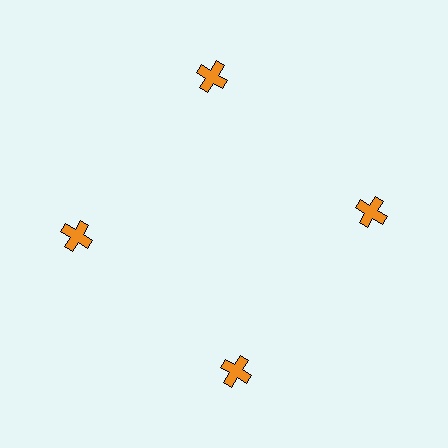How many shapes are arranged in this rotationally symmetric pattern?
There are 4 shapes, arranged in 4 groups of 1.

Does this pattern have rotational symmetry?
Yes, this pattern has 4-fold rotational symmetry. It looks the same after rotating 90 degrees around the center.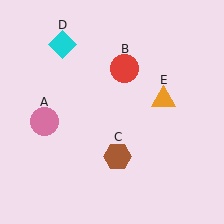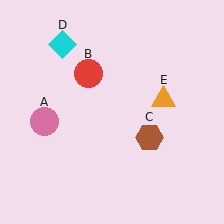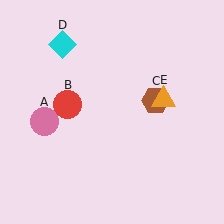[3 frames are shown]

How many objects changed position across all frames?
2 objects changed position: red circle (object B), brown hexagon (object C).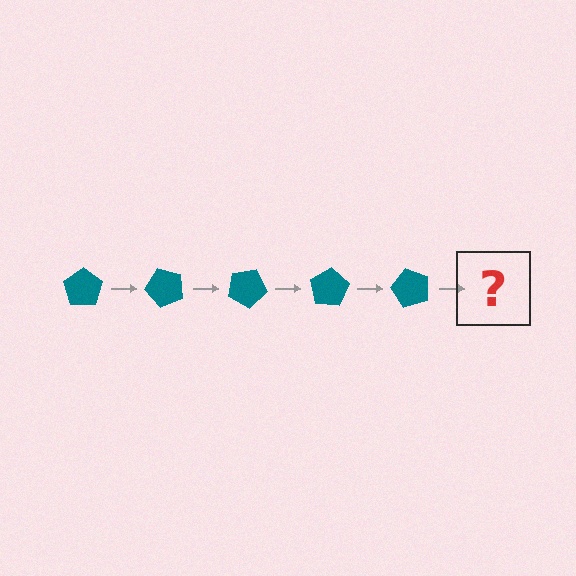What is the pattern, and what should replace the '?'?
The pattern is that the pentagon rotates 50 degrees each step. The '?' should be a teal pentagon rotated 250 degrees.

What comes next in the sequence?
The next element should be a teal pentagon rotated 250 degrees.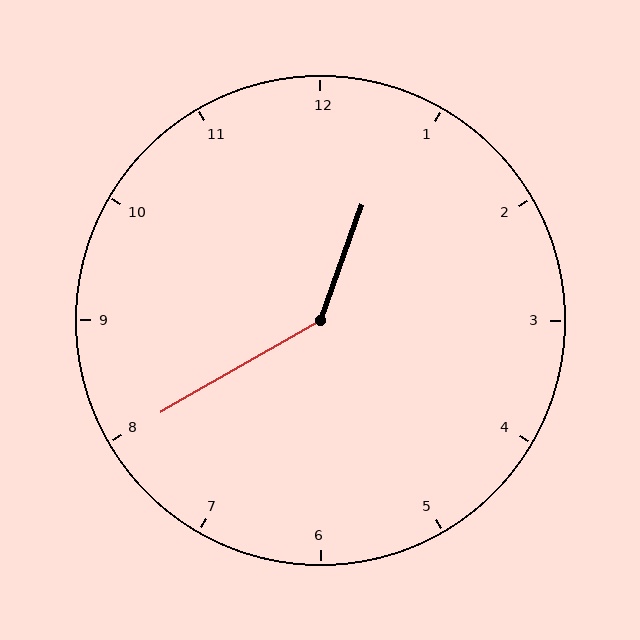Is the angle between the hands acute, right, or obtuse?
It is obtuse.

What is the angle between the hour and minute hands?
Approximately 140 degrees.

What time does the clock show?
12:40.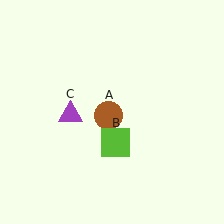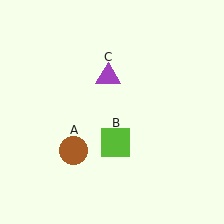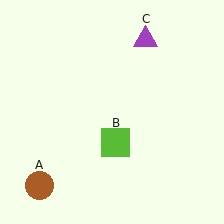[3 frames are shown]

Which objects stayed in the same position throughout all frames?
Lime square (object B) remained stationary.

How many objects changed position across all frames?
2 objects changed position: brown circle (object A), purple triangle (object C).